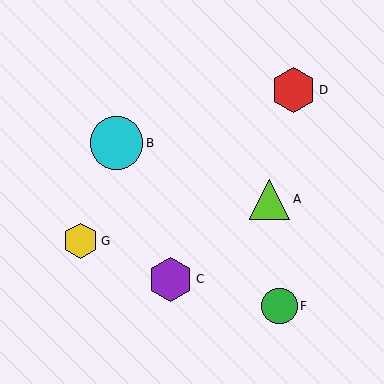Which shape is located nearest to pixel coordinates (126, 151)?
The cyan circle (labeled B) at (117, 143) is nearest to that location.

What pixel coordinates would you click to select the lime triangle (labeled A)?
Click at (270, 199) to select the lime triangle A.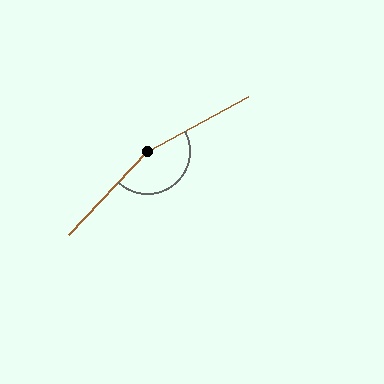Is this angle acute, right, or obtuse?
It is obtuse.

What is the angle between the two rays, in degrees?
Approximately 162 degrees.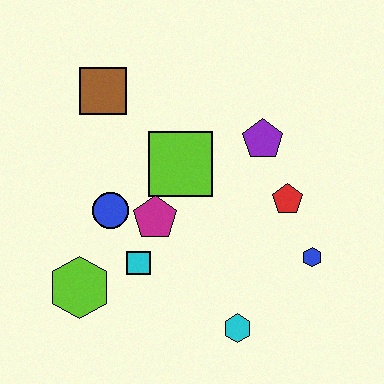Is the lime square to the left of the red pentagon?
Yes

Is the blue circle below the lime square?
Yes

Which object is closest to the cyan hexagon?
The blue hexagon is closest to the cyan hexagon.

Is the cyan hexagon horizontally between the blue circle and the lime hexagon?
No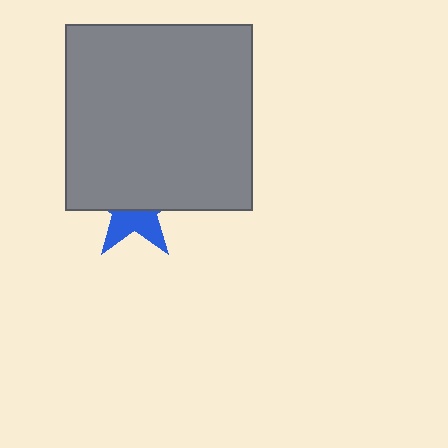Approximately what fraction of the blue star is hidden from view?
Roughly 59% of the blue star is hidden behind the gray square.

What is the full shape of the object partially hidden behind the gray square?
The partially hidden object is a blue star.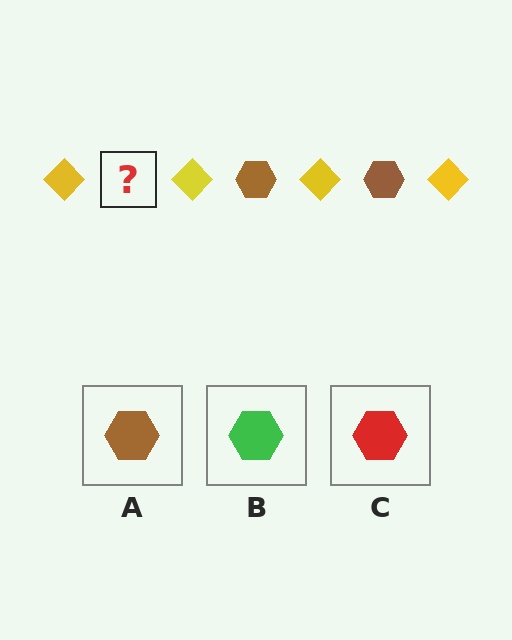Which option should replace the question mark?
Option A.